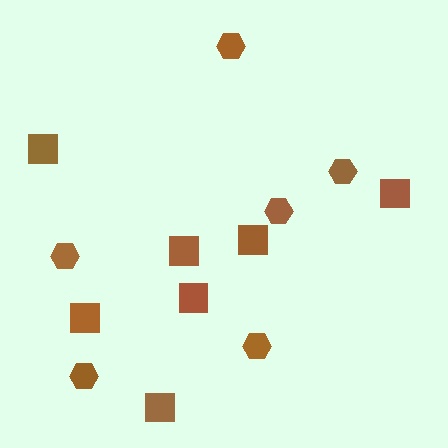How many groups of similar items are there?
There are 2 groups: one group of hexagons (6) and one group of squares (7).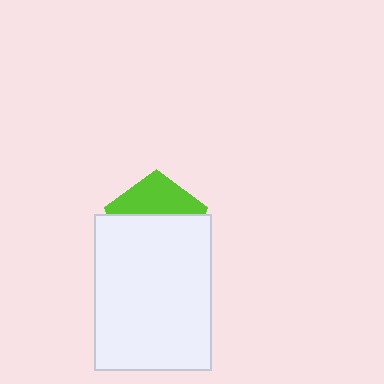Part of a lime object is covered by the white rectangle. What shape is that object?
It is a pentagon.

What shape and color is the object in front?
The object in front is a white rectangle.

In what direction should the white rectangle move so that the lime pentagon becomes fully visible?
The white rectangle should move down. That is the shortest direction to clear the overlap and leave the lime pentagon fully visible.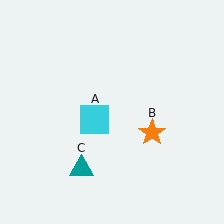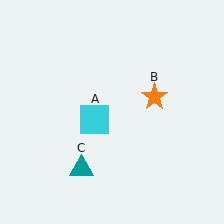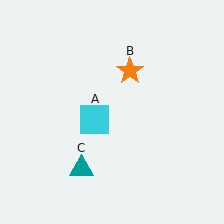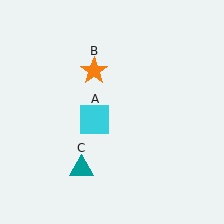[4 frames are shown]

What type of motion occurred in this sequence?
The orange star (object B) rotated counterclockwise around the center of the scene.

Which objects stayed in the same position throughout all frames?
Cyan square (object A) and teal triangle (object C) remained stationary.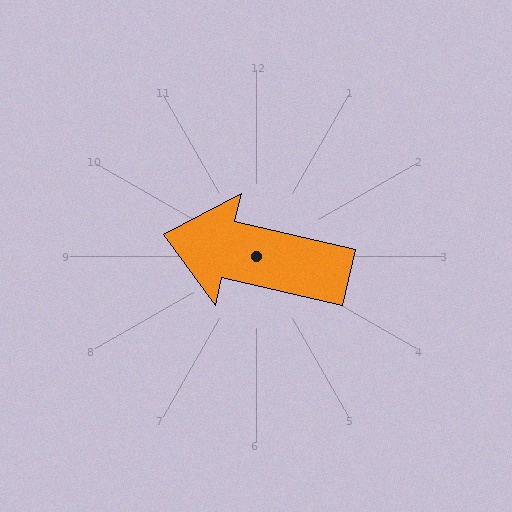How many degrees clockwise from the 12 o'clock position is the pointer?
Approximately 283 degrees.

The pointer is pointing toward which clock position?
Roughly 9 o'clock.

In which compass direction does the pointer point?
West.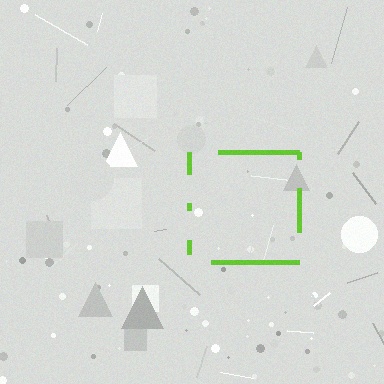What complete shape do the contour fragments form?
The contour fragments form a square.